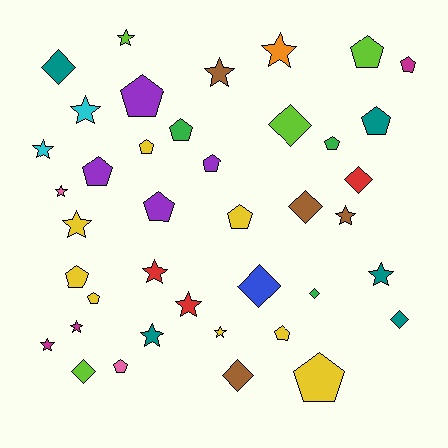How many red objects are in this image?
There are 3 red objects.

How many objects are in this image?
There are 40 objects.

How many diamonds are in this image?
There are 9 diamonds.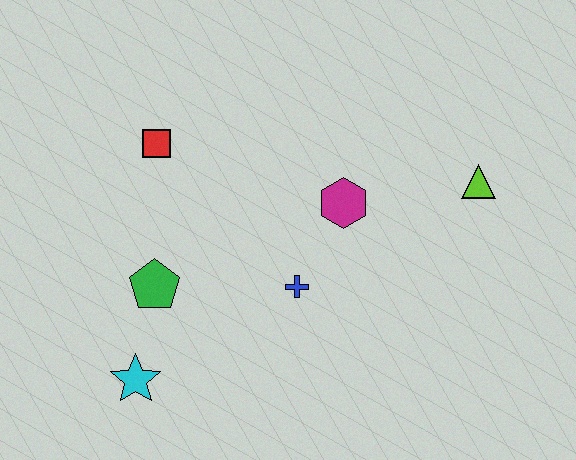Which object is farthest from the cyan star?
The lime triangle is farthest from the cyan star.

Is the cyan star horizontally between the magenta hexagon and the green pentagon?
No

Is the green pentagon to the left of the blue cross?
Yes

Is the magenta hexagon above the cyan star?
Yes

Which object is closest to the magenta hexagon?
The blue cross is closest to the magenta hexagon.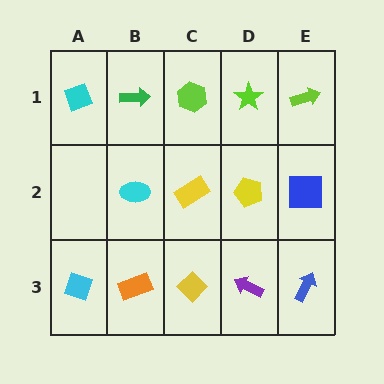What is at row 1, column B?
A green arrow.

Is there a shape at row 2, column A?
No, that cell is empty.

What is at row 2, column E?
A blue square.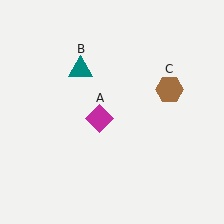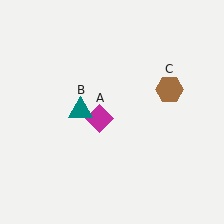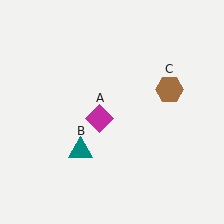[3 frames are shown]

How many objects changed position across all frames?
1 object changed position: teal triangle (object B).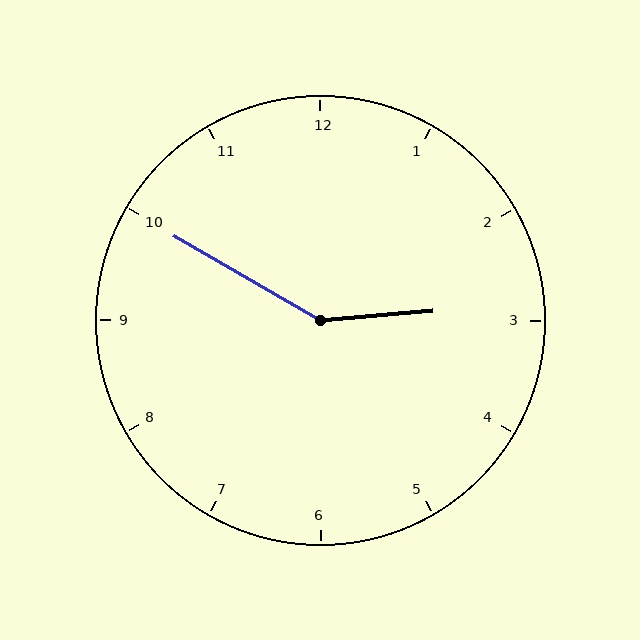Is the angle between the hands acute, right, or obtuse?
It is obtuse.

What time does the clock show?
2:50.